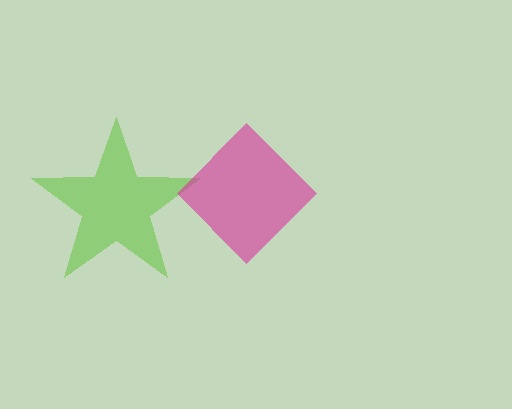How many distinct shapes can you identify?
There are 2 distinct shapes: a lime star, a magenta diamond.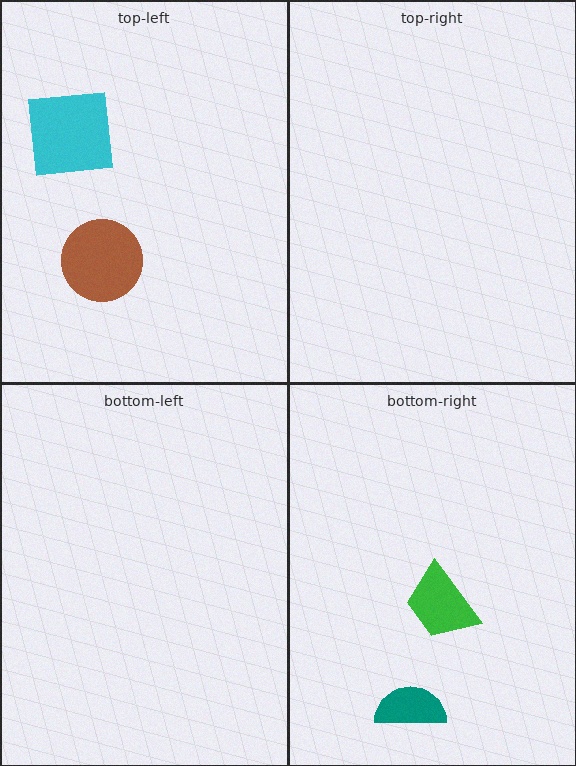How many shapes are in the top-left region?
2.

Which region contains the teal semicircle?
The bottom-right region.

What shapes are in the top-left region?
The brown circle, the cyan square.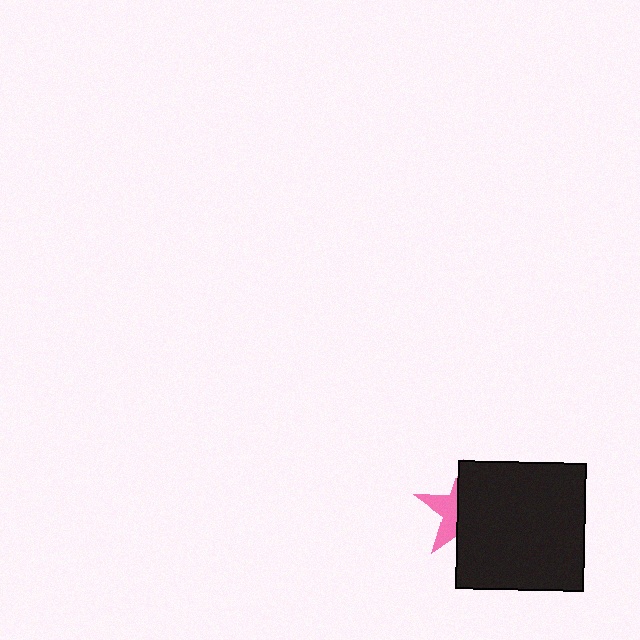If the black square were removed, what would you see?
You would see the complete pink star.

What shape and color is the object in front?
The object in front is a black square.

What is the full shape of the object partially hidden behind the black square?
The partially hidden object is a pink star.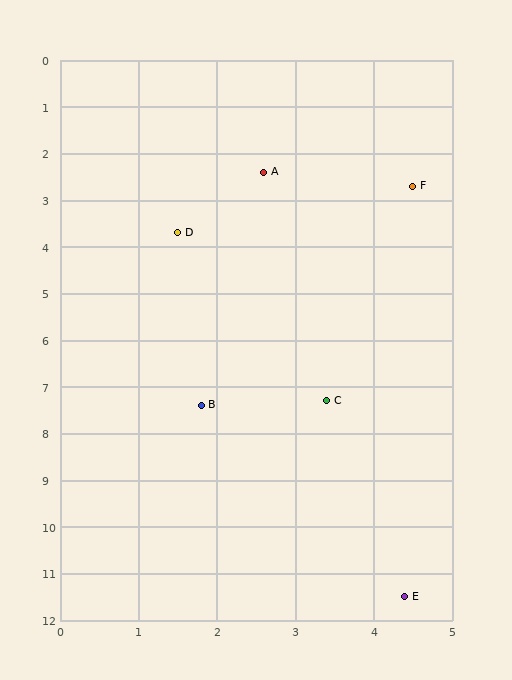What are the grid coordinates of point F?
Point F is at approximately (4.5, 2.7).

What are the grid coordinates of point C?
Point C is at approximately (3.4, 7.3).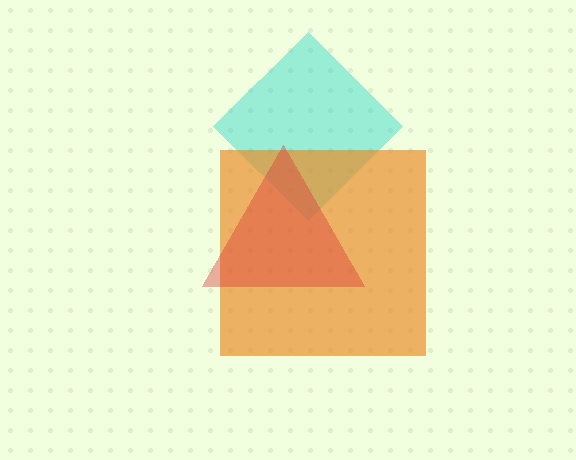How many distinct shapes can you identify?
There are 3 distinct shapes: a cyan diamond, an orange square, a red triangle.